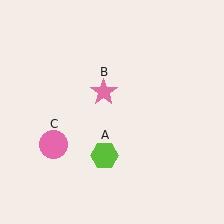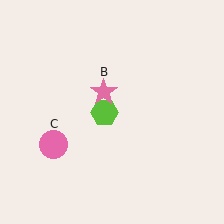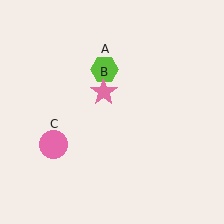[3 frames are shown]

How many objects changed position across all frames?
1 object changed position: lime hexagon (object A).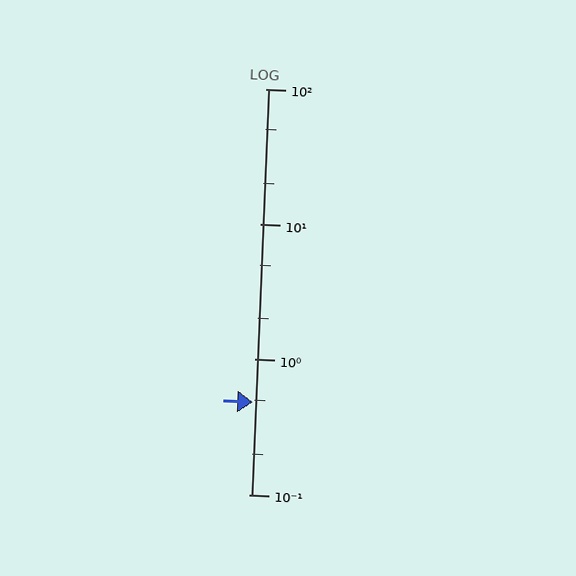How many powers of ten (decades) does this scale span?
The scale spans 3 decades, from 0.1 to 100.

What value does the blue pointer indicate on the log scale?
The pointer indicates approximately 0.48.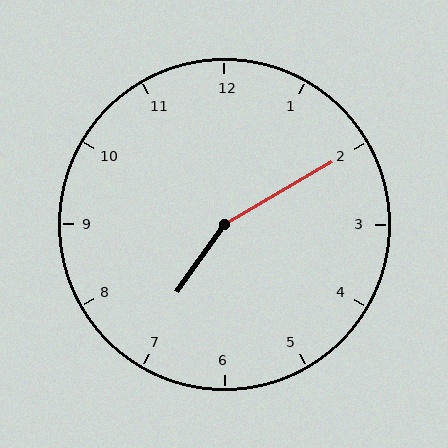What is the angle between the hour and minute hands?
Approximately 155 degrees.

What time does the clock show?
7:10.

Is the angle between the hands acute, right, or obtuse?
It is obtuse.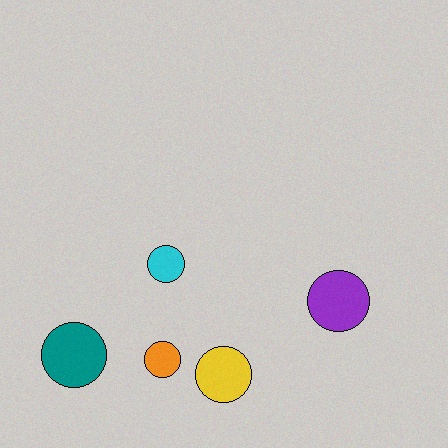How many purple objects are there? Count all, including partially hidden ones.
There is 1 purple object.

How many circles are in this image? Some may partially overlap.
There are 5 circles.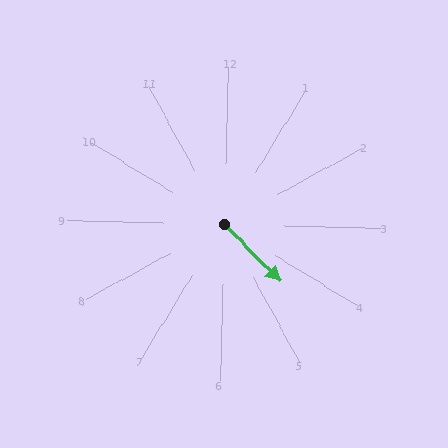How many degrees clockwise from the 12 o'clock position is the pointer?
Approximately 134 degrees.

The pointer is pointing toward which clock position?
Roughly 4 o'clock.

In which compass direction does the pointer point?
Southeast.